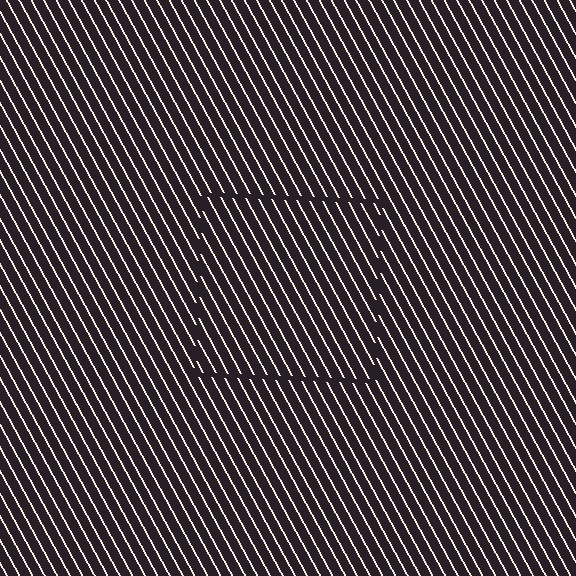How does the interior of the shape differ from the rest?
The interior of the shape contains the same grating, shifted by half a period — the contour is defined by the phase discontinuity where line-ends from the inner and outer gratings abut.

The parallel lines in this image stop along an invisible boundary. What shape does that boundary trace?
An illusory square. The interior of the shape contains the same grating, shifted by half a period — the contour is defined by the phase discontinuity where line-ends from the inner and outer gratings abut.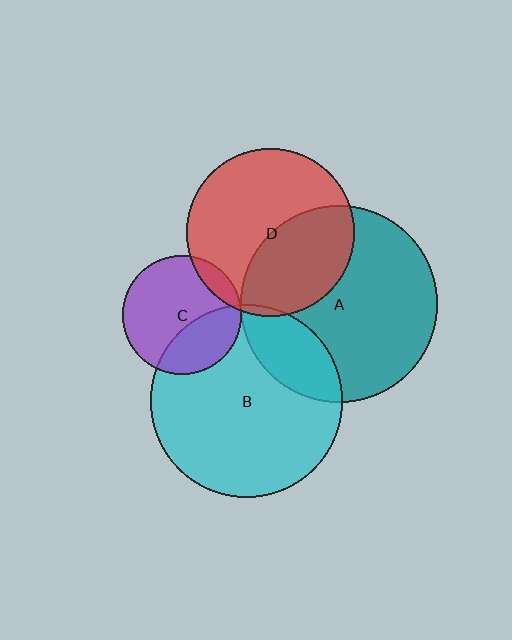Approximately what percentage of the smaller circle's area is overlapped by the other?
Approximately 10%.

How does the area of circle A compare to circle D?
Approximately 1.4 times.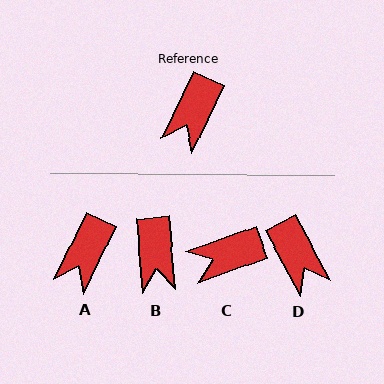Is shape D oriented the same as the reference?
No, it is off by about 54 degrees.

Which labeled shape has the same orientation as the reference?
A.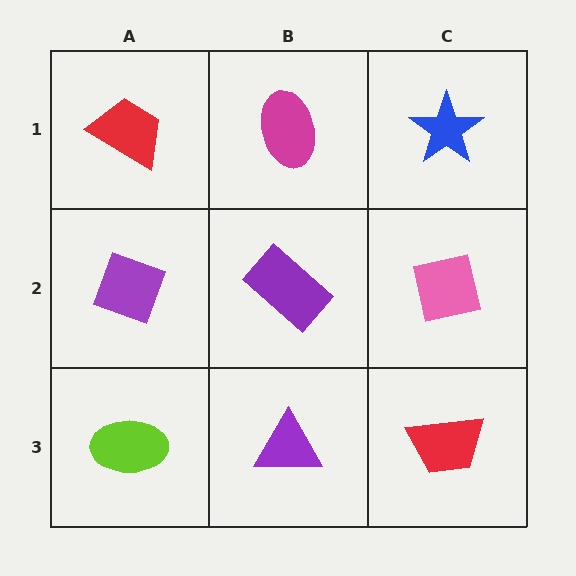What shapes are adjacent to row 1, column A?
A purple diamond (row 2, column A), a magenta ellipse (row 1, column B).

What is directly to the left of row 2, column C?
A purple rectangle.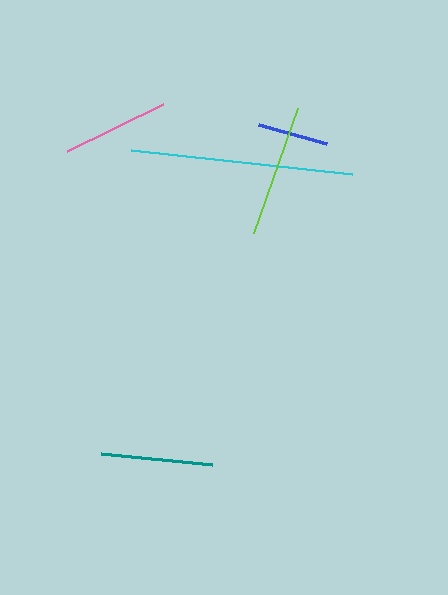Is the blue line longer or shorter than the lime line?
The lime line is longer than the blue line.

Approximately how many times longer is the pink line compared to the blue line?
The pink line is approximately 1.5 times the length of the blue line.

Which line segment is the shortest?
The blue line is the shortest at approximately 70 pixels.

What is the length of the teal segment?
The teal segment is approximately 111 pixels long.